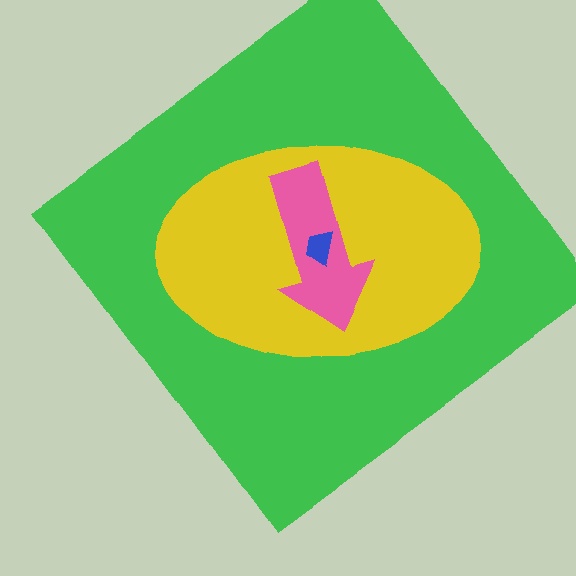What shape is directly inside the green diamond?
The yellow ellipse.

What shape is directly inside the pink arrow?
The blue trapezoid.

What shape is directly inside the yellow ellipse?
The pink arrow.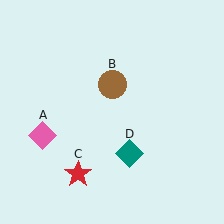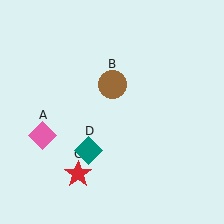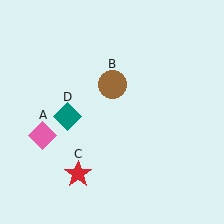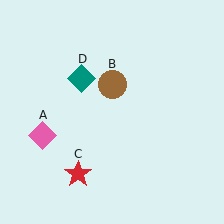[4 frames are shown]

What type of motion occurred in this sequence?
The teal diamond (object D) rotated clockwise around the center of the scene.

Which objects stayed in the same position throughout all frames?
Pink diamond (object A) and brown circle (object B) and red star (object C) remained stationary.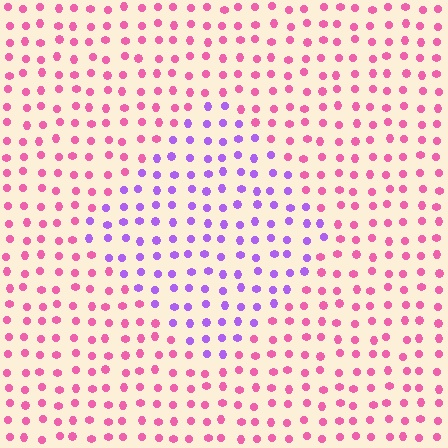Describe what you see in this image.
The image is filled with small pink elements in a uniform arrangement. A diamond-shaped region is visible where the elements are tinted to a slightly different hue, forming a subtle color boundary.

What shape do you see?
I see a diamond.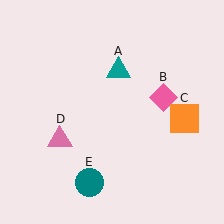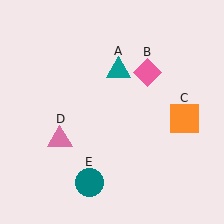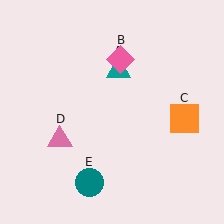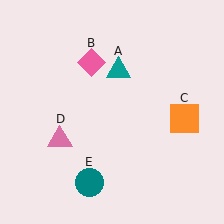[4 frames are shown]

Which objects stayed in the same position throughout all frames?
Teal triangle (object A) and orange square (object C) and pink triangle (object D) and teal circle (object E) remained stationary.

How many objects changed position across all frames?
1 object changed position: pink diamond (object B).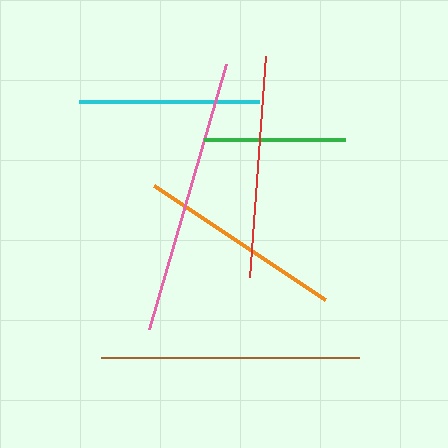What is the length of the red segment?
The red segment is approximately 221 pixels long.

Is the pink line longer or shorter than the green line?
The pink line is longer than the green line.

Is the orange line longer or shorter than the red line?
The red line is longer than the orange line.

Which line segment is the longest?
The pink line is the longest at approximately 276 pixels.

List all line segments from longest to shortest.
From longest to shortest: pink, brown, red, orange, cyan, green.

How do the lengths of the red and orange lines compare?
The red and orange lines are approximately the same length.